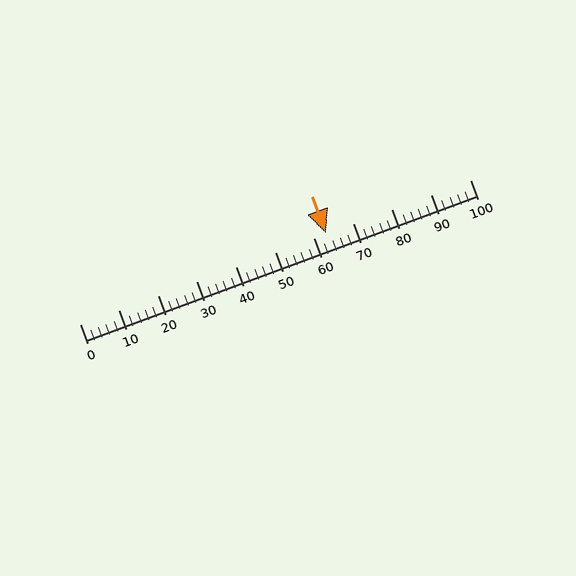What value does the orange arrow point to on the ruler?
The orange arrow points to approximately 63.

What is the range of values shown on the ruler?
The ruler shows values from 0 to 100.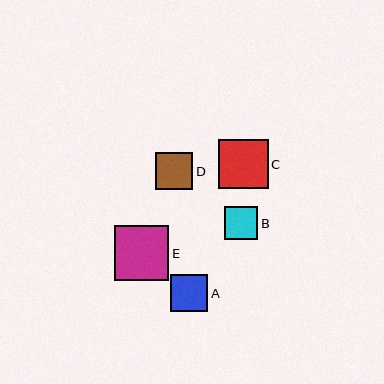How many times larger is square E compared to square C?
Square E is approximately 1.1 times the size of square C.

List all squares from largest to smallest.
From largest to smallest: E, C, A, D, B.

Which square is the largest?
Square E is the largest with a size of approximately 55 pixels.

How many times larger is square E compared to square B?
Square E is approximately 1.6 times the size of square B.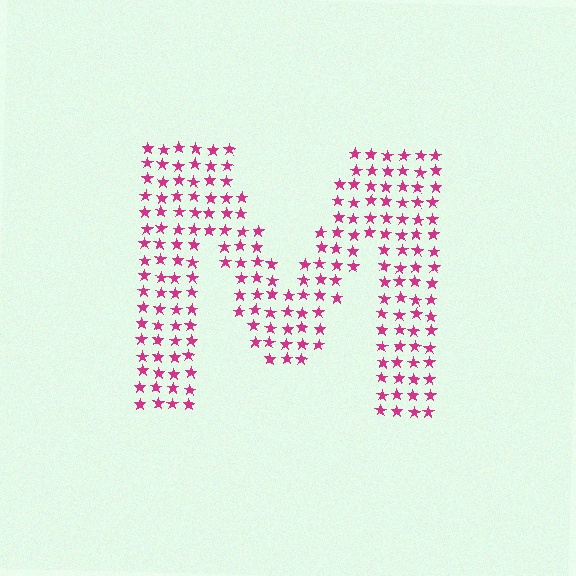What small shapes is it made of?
It is made of small stars.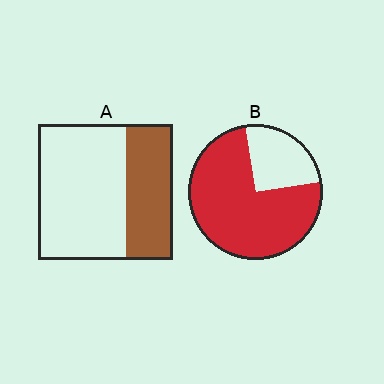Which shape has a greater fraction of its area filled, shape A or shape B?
Shape B.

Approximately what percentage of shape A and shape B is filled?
A is approximately 35% and B is approximately 75%.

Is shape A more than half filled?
No.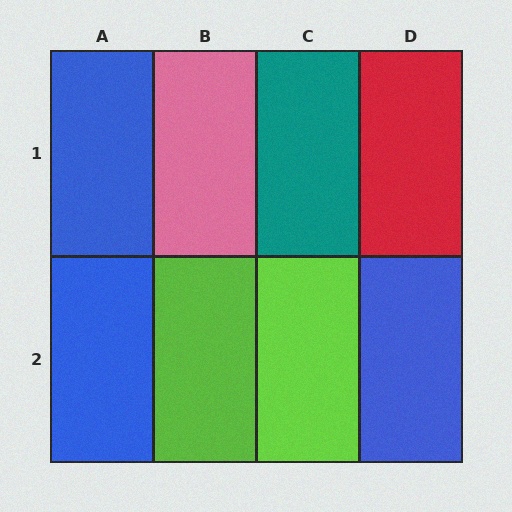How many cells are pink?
1 cell is pink.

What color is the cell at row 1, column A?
Blue.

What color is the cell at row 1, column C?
Teal.